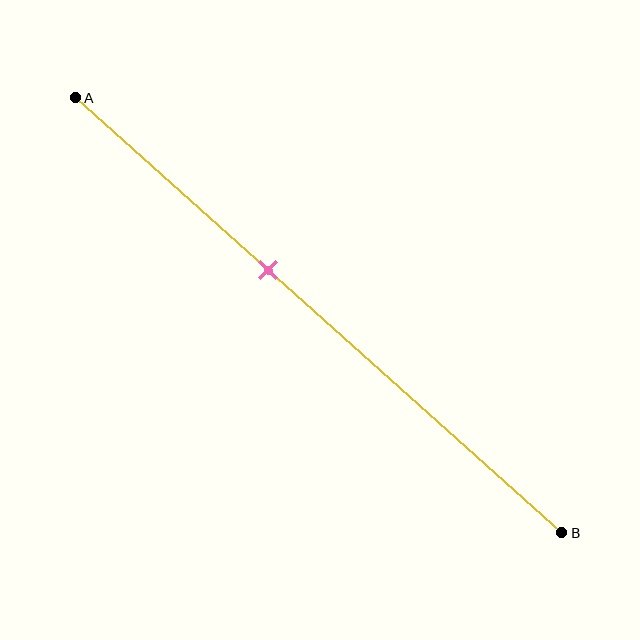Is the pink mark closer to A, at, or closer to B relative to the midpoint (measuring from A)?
The pink mark is closer to point A than the midpoint of segment AB.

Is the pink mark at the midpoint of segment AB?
No, the mark is at about 40% from A, not at the 50% midpoint.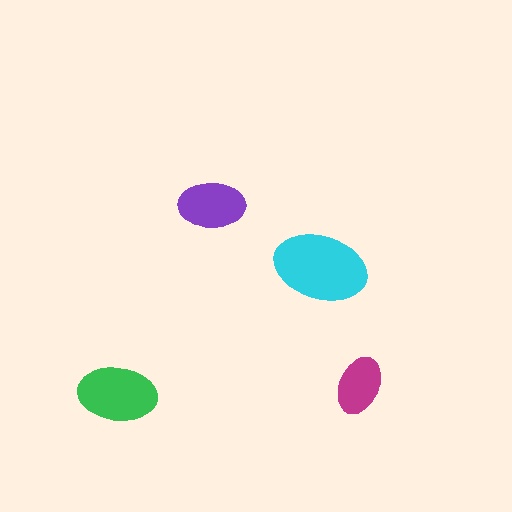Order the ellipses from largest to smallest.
the cyan one, the green one, the purple one, the magenta one.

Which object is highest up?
The purple ellipse is topmost.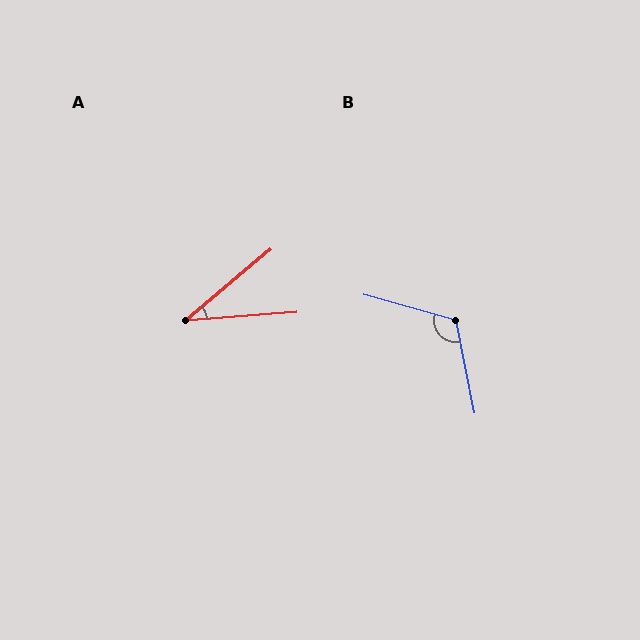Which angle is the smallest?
A, at approximately 35 degrees.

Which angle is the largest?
B, at approximately 117 degrees.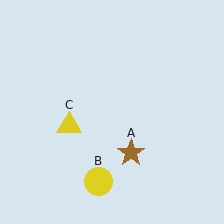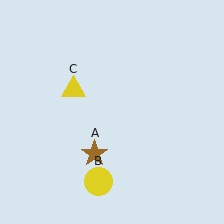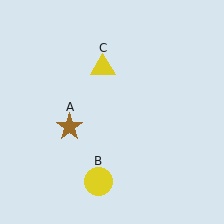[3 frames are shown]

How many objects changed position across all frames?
2 objects changed position: brown star (object A), yellow triangle (object C).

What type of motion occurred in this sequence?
The brown star (object A), yellow triangle (object C) rotated clockwise around the center of the scene.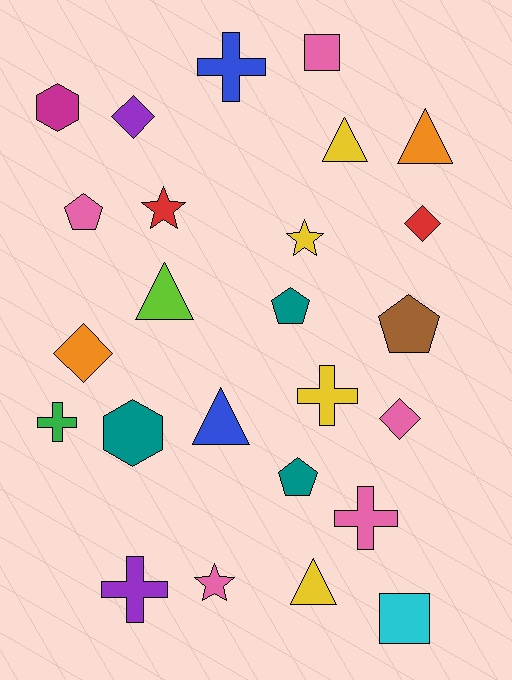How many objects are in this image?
There are 25 objects.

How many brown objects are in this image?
There is 1 brown object.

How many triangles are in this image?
There are 5 triangles.